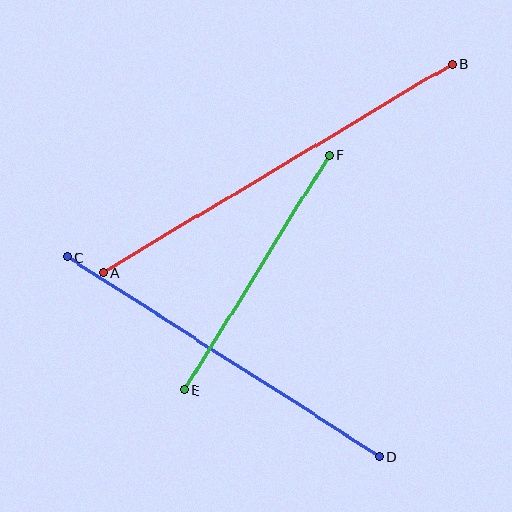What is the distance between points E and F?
The distance is approximately 276 pixels.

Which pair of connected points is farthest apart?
Points A and B are farthest apart.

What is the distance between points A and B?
The distance is approximately 406 pixels.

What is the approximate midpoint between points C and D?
The midpoint is at approximately (223, 357) pixels.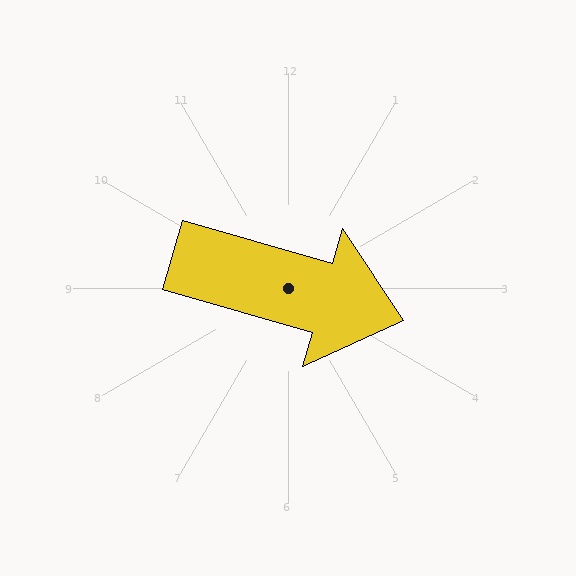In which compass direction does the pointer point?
East.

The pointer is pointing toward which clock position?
Roughly 4 o'clock.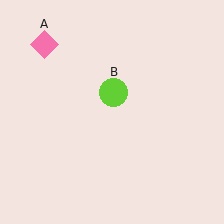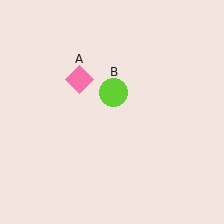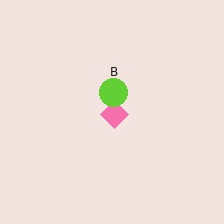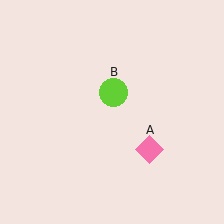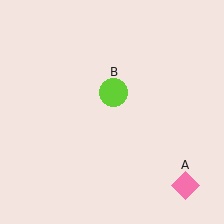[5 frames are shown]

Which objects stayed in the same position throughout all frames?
Lime circle (object B) remained stationary.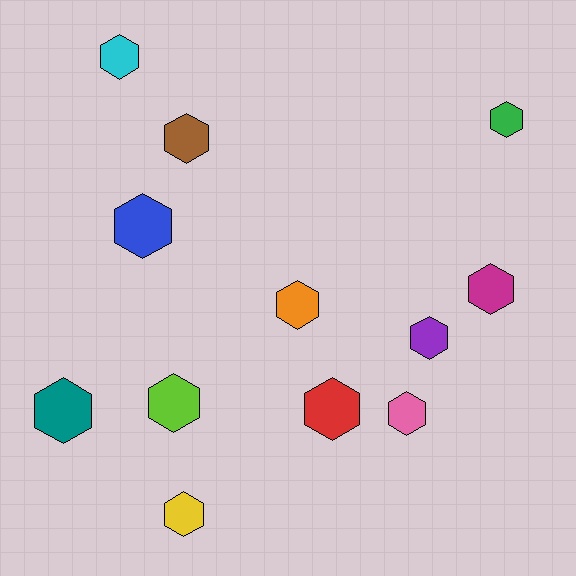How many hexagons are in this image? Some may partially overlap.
There are 12 hexagons.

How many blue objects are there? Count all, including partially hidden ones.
There is 1 blue object.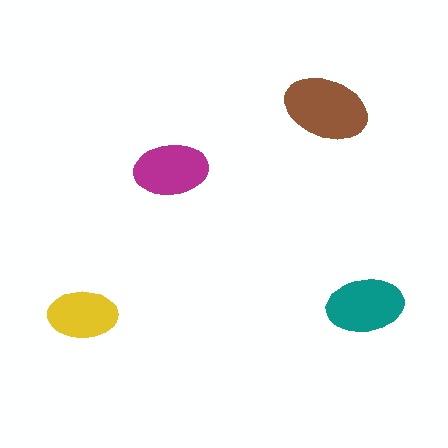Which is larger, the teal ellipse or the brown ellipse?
The brown one.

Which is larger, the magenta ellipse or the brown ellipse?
The brown one.